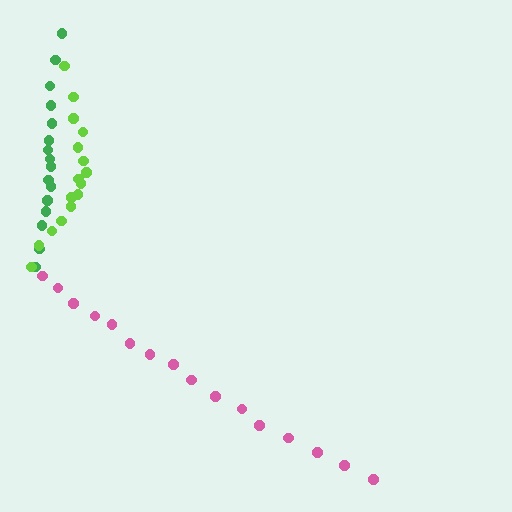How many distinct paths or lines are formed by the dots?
There are 3 distinct paths.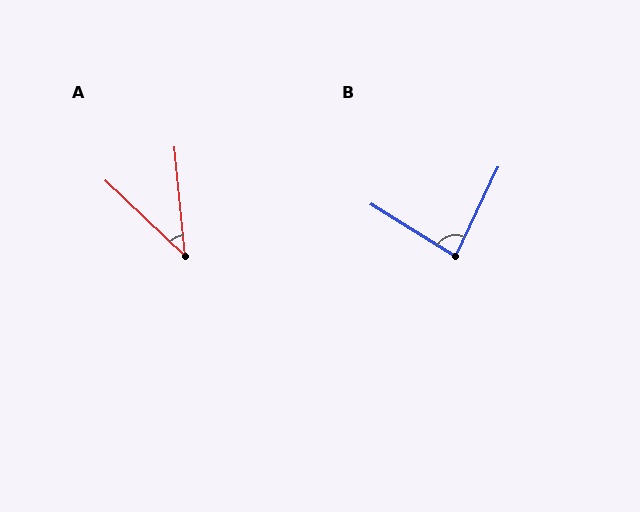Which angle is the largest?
B, at approximately 84 degrees.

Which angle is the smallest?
A, at approximately 40 degrees.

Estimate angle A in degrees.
Approximately 40 degrees.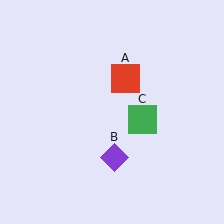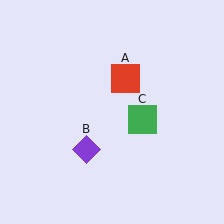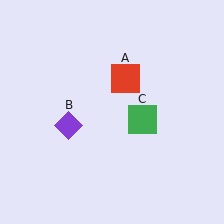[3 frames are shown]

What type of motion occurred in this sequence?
The purple diamond (object B) rotated clockwise around the center of the scene.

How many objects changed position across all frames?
1 object changed position: purple diamond (object B).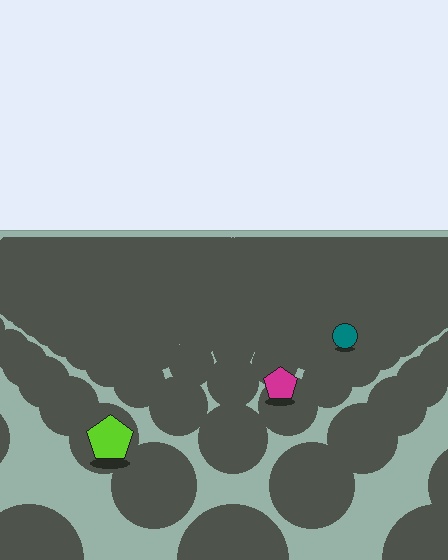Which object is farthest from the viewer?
The teal circle is farthest from the viewer. It appears smaller and the ground texture around it is denser.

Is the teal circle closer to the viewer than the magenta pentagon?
No. The magenta pentagon is closer — you can tell from the texture gradient: the ground texture is coarser near it.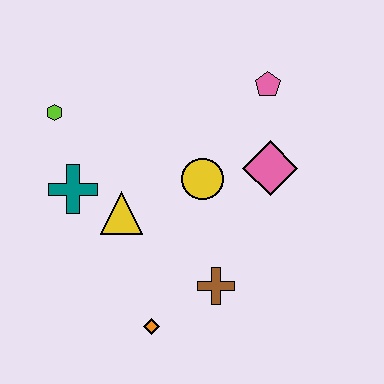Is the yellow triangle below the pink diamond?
Yes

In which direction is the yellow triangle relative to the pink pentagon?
The yellow triangle is to the left of the pink pentagon.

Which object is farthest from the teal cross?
The pink pentagon is farthest from the teal cross.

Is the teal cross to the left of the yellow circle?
Yes